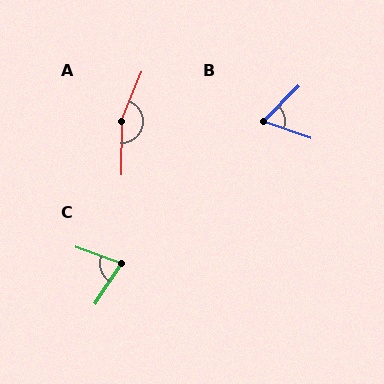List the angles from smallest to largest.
B (64°), C (77°), A (158°).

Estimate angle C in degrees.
Approximately 77 degrees.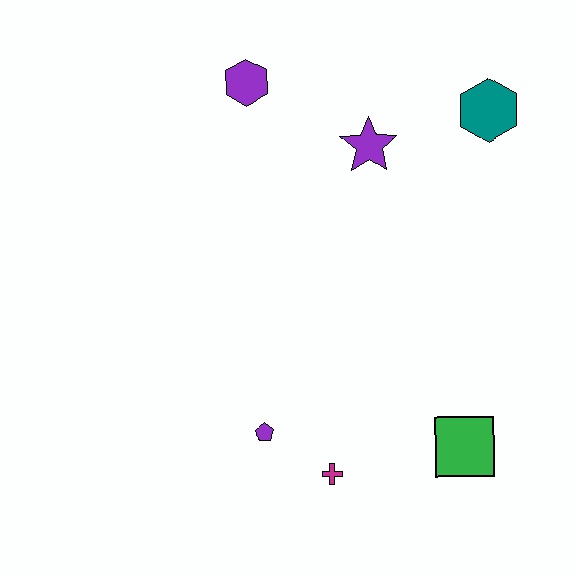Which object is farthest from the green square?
The purple hexagon is farthest from the green square.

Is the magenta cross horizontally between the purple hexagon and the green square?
Yes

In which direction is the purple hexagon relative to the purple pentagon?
The purple hexagon is above the purple pentagon.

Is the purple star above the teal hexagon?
No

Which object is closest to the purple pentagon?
The magenta cross is closest to the purple pentagon.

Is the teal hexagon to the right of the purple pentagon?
Yes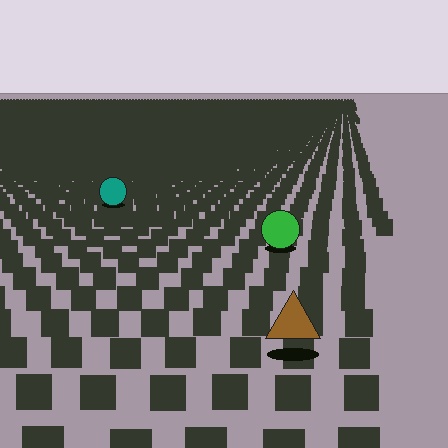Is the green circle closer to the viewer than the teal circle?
Yes. The green circle is closer — you can tell from the texture gradient: the ground texture is coarser near it.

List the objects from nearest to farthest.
From nearest to farthest: the brown triangle, the green circle, the teal circle.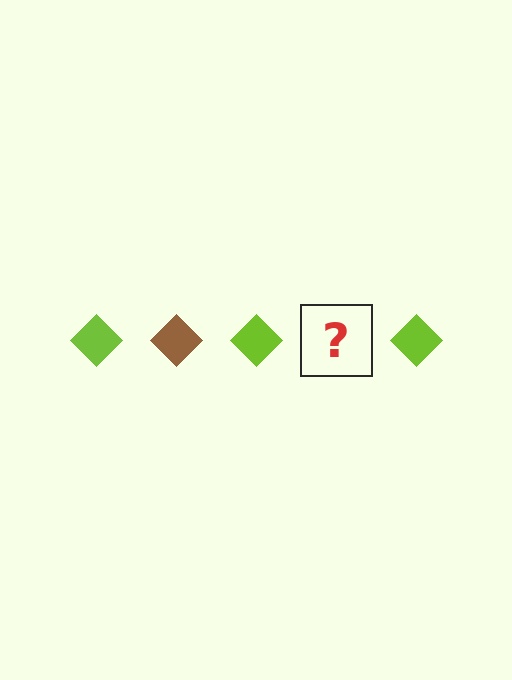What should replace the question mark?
The question mark should be replaced with a brown diamond.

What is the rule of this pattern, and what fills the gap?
The rule is that the pattern cycles through lime, brown diamonds. The gap should be filled with a brown diamond.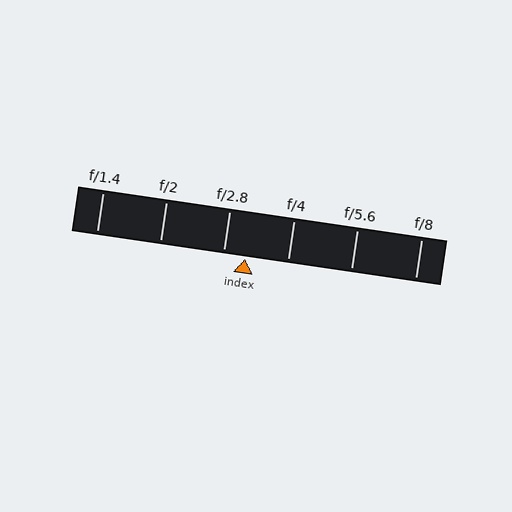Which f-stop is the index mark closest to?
The index mark is closest to f/2.8.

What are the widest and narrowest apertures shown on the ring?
The widest aperture shown is f/1.4 and the narrowest is f/8.